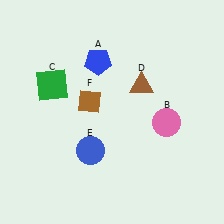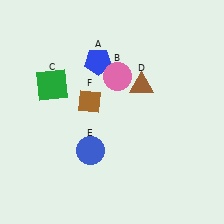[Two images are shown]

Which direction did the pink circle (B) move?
The pink circle (B) moved left.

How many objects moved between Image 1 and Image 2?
1 object moved between the two images.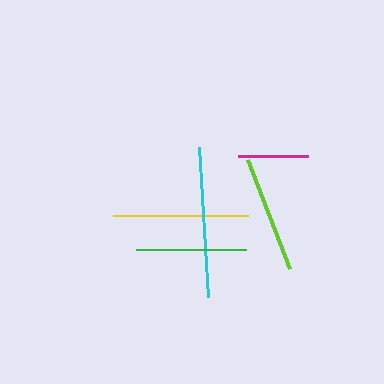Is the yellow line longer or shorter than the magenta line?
The yellow line is longer than the magenta line.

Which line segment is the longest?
The cyan line is the longest at approximately 150 pixels.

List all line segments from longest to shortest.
From longest to shortest: cyan, yellow, lime, green, magenta.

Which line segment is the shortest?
The magenta line is the shortest at approximately 70 pixels.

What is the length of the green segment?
The green segment is approximately 110 pixels long.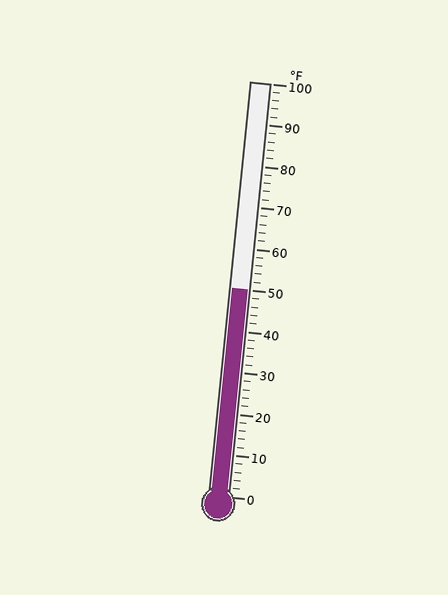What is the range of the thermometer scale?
The thermometer scale ranges from 0°F to 100°F.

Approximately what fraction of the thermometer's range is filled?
The thermometer is filled to approximately 50% of its range.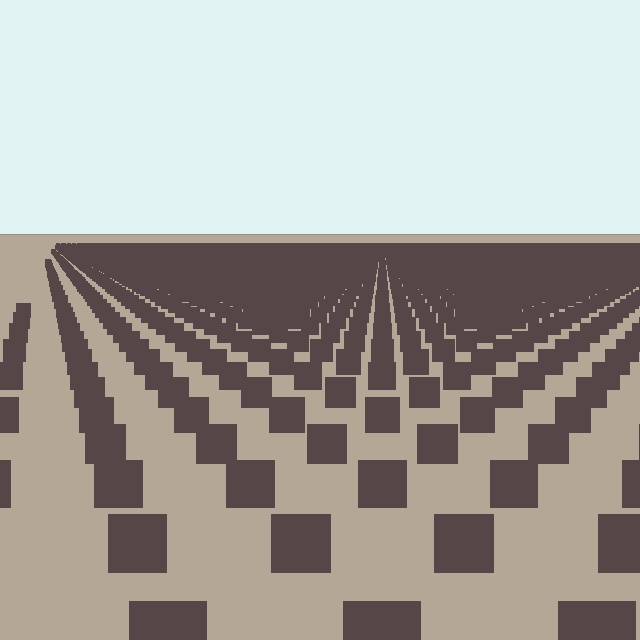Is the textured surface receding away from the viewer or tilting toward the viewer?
The surface is receding away from the viewer. Texture elements get smaller and denser toward the top.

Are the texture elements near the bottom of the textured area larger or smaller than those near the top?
Larger. Near the bottom, elements are closer to the viewer and appear at a bigger on-screen size.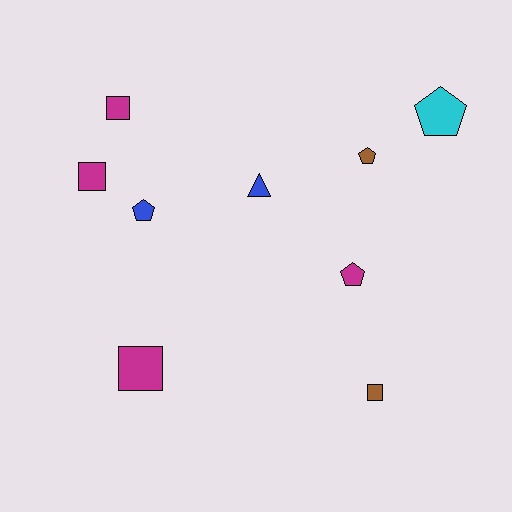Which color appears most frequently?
Magenta, with 4 objects.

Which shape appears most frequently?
Square, with 4 objects.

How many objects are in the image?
There are 9 objects.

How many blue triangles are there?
There is 1 blue triangle.